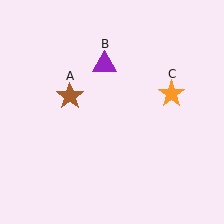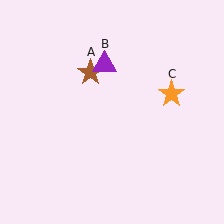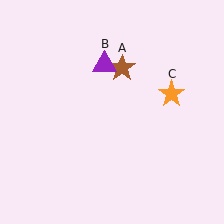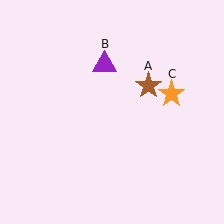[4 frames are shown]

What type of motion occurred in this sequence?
The brown star (object A) rotated clockwise around the center of the scene.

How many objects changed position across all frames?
1 object changed position: brown star (object A).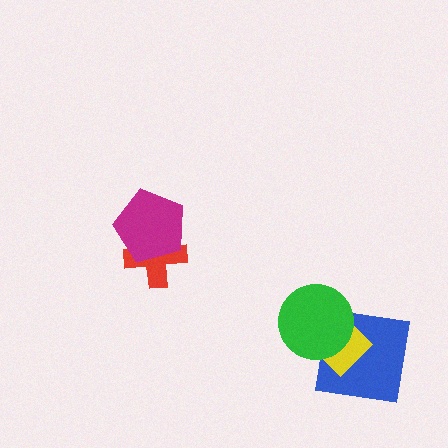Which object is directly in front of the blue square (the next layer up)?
The yellow diamond is directly in front of the blue square.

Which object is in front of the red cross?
The magenta pentagon is in front of the red cross.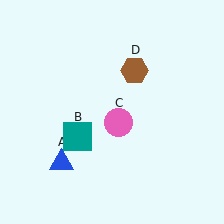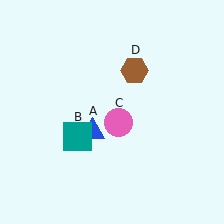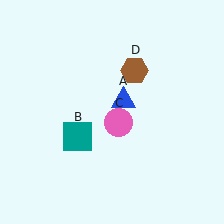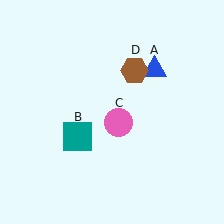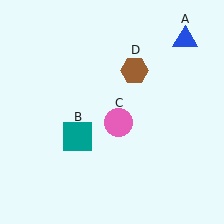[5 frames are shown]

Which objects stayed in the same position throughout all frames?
Teal square (object B) and pink circle (object C) and brown hexagon (object D) remained stationary.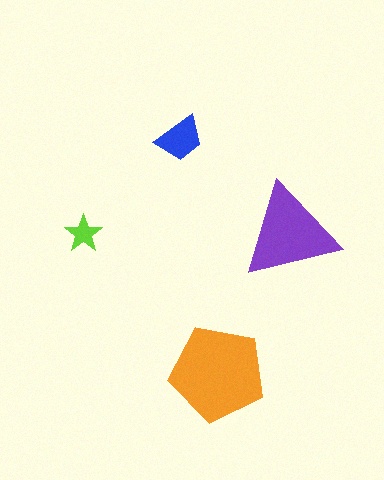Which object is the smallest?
The lime star.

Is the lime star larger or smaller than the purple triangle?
Smaller.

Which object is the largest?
The orange pentagon.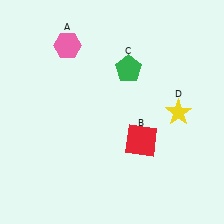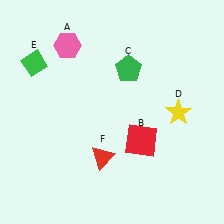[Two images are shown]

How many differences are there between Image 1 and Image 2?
There are 2 differences between the two images.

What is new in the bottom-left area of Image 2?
A red triangle (F) was added in the bottom-left area of Image 2.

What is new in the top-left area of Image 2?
A green diamond (E) was added in the top-left area of Image 2.